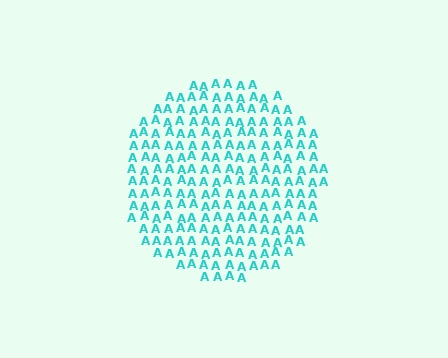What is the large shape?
The large shape is a circle.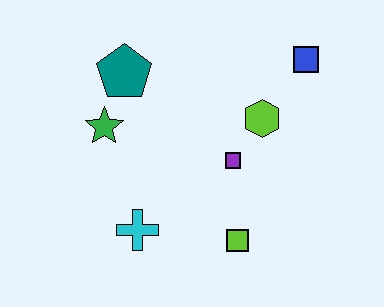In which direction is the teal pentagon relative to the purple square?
The teal pentagon is to the left of the purple square.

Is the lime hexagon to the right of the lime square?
Yes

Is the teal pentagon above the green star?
Yes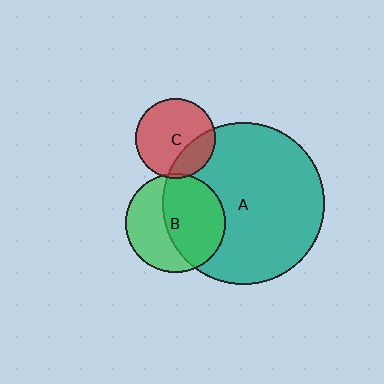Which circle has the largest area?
Circle A (teal).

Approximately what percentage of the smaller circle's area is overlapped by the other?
Approximately 5%.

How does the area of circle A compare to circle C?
Approximately 4.1 times.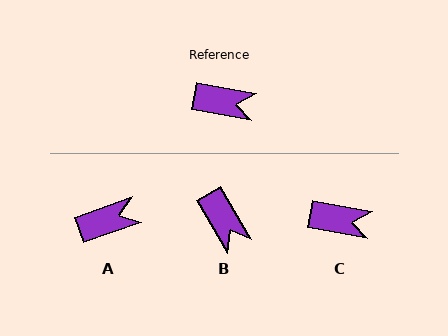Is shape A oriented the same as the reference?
No, it is off by about 30 degrees.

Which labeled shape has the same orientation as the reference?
C.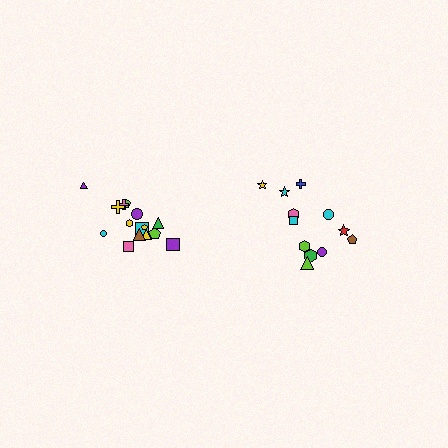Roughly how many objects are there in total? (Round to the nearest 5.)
Roughly 25 objects in total.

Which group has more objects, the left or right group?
The left group.